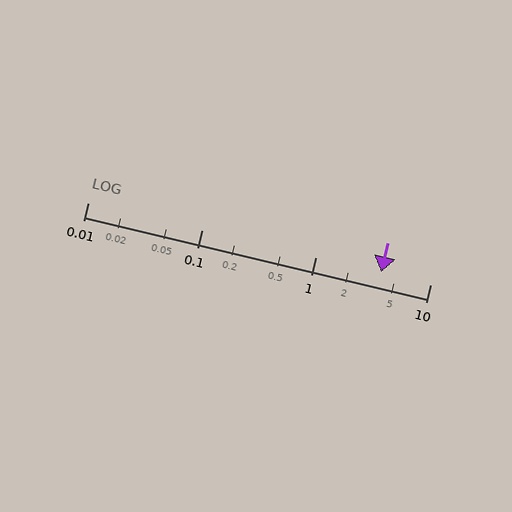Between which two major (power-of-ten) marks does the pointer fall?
The pointer is between 1 and 10.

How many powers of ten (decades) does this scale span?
The scale spans 3 decades, from 0.01 to 10.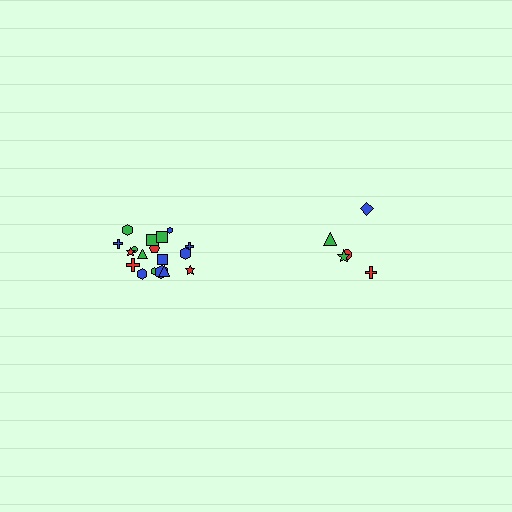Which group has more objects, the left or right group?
The left group.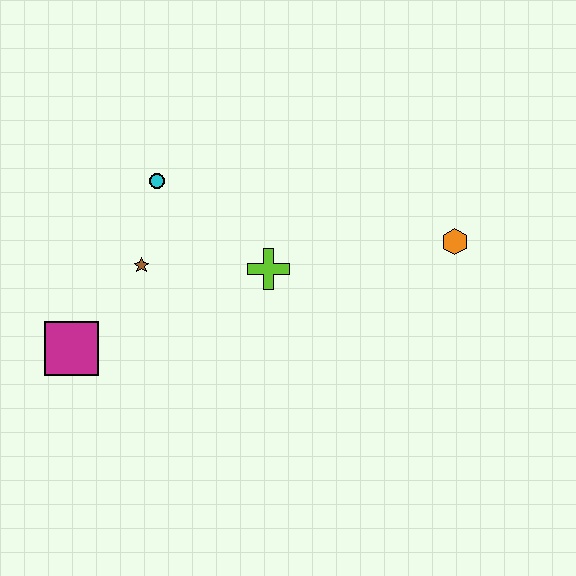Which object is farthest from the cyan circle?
The orange hexagon is farthest from the cyan circle.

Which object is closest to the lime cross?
The brown star is closest to the lime cross.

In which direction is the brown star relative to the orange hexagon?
The brown star is to the left of the orange hexagon.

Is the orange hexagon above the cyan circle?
No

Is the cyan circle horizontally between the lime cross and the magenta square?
Yes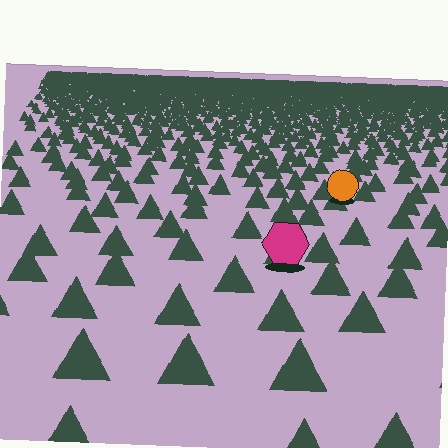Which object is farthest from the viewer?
The orange circle is farthest from the viewer. It appears smaller and the ground texture around it is denser.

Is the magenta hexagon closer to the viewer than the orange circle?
Yes. The magenta hexagon is closer — you can tell from the texture gradient: the ground texture is coarser near it.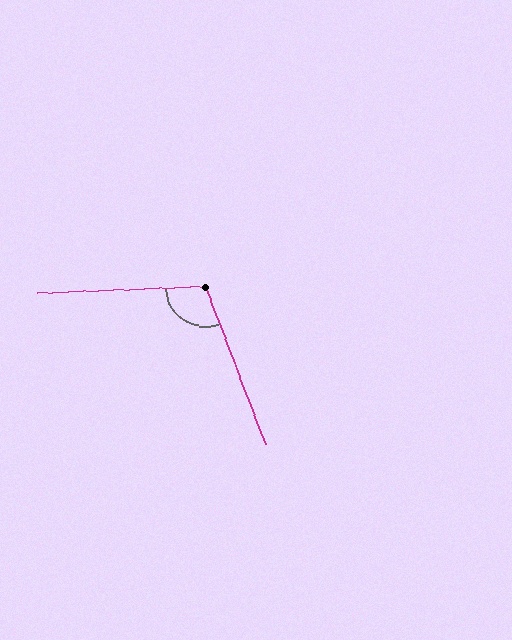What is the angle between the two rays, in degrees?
Approximately 108 degrees.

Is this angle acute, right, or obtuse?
It is obtuse.